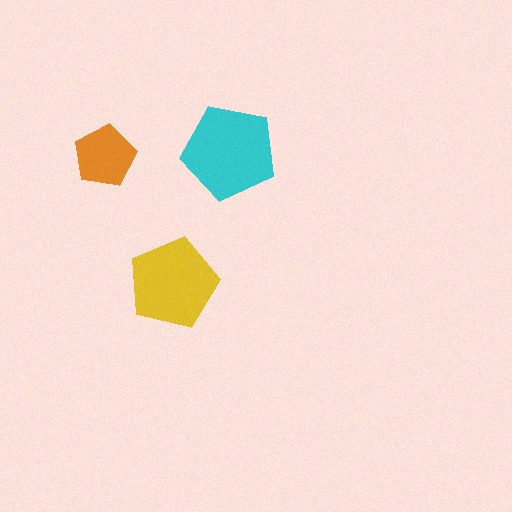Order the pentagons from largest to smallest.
the cyan one, the yellow one, the orange one.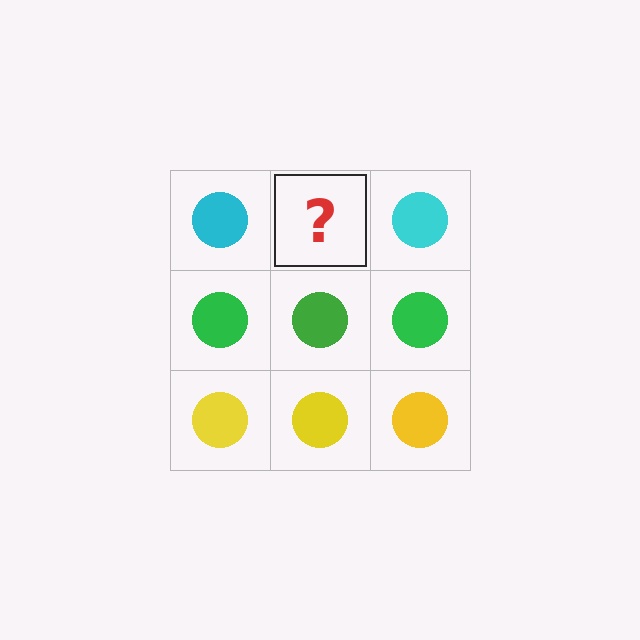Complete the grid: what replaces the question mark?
The question mark should be replaced with a cyan circle.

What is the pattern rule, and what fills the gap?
The rule is that each row has a consistent color. The gap should be filled with a cyan circle.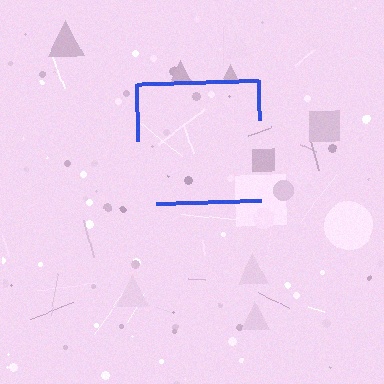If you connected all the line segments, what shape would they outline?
They would outline a square.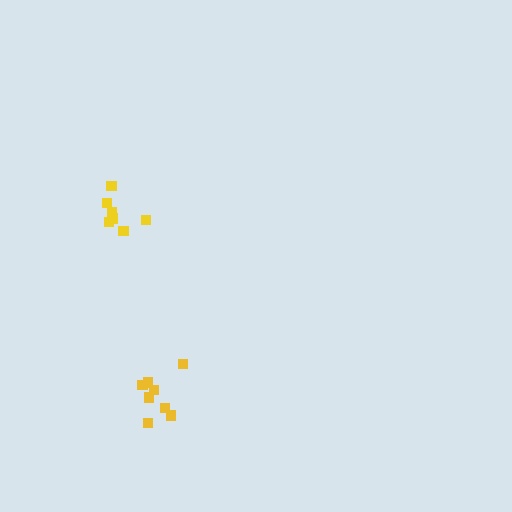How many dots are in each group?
Group 1: 8 dots, Group 2: 7 dots (15 total).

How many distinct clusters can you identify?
There are 2 distinct clusters.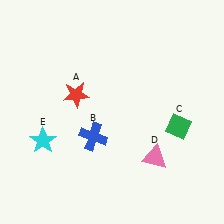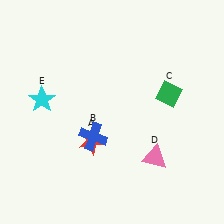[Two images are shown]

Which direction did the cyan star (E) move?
The cyan star (E) moved up.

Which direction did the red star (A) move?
The red star (A) moved down.